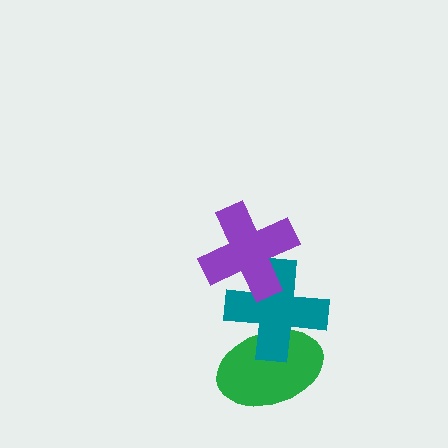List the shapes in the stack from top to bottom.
From top to bottom: the purple cross, the teal cross, the green ellipse.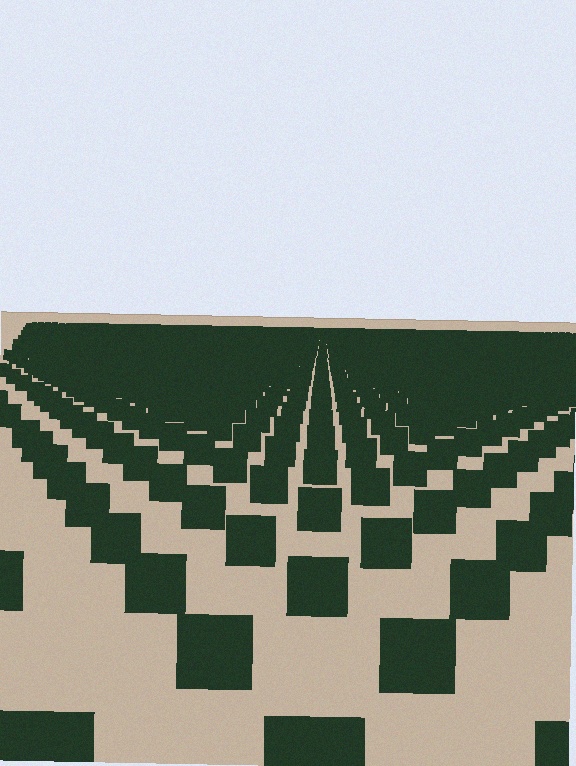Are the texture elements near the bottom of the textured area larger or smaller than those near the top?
Larger. Near the bottom, elements are closer to the viewer and appear at a bigger on-screen size.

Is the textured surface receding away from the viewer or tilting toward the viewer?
The surface is receding away from the viewer. Texture elements get smaller and denser toward the top.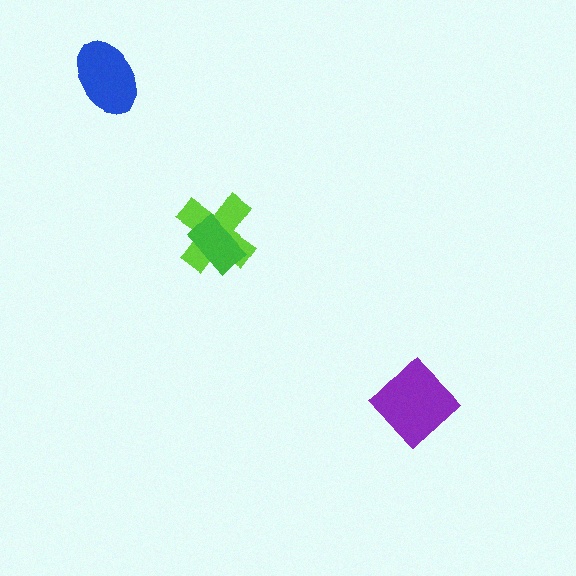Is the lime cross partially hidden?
Yes, it is partially covered by another shape.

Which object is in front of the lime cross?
The green rectangle is in front of the lime cross.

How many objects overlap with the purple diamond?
0 objects overlap with the purple diamond.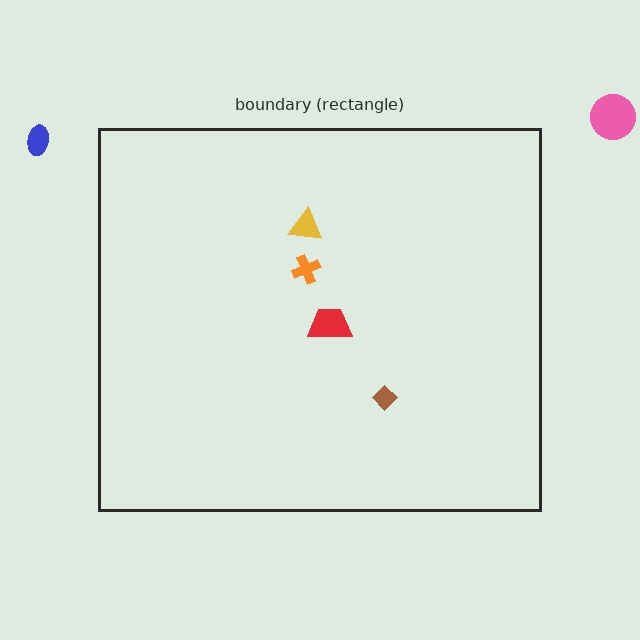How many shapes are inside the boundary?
4 inside, 2 outside.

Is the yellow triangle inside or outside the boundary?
Inside.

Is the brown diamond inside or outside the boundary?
Inside.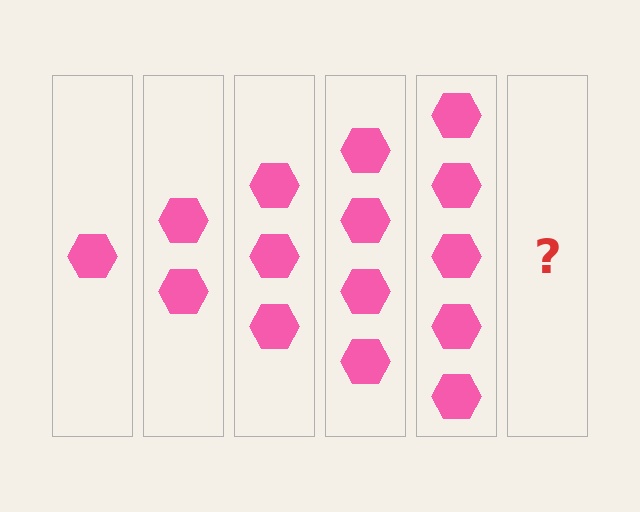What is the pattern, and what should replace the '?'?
The pattern is that each step adds one more hexagon. The '?' should be 6 hexagons.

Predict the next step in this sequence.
The next step is 6 hexagons.